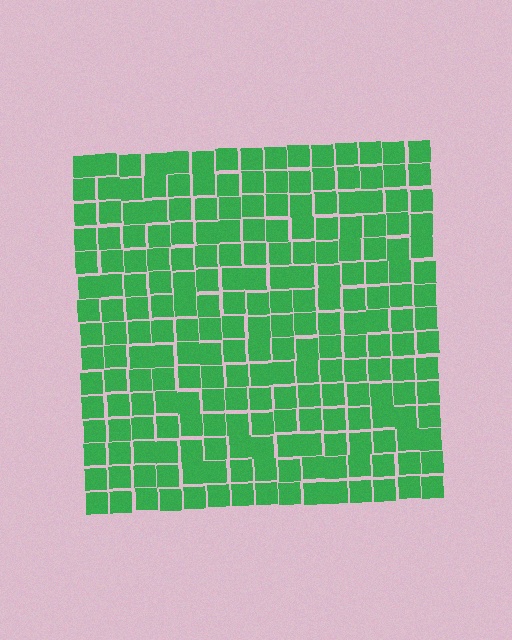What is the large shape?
The large shape is a square.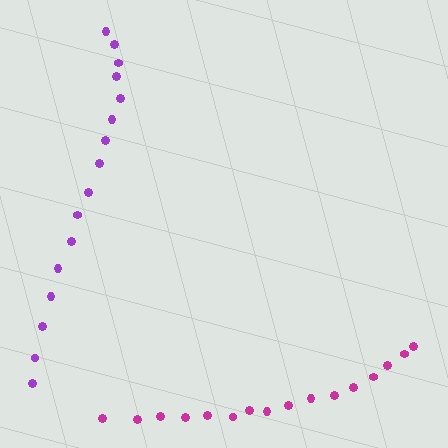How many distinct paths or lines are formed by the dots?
There are 2 distinct paths.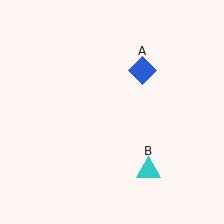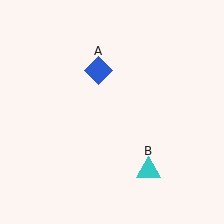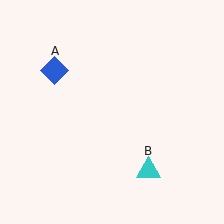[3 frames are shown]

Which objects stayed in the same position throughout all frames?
Cyan triangle (object B) remained stationary.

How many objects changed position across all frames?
1 object changed position: blue diamond (object A).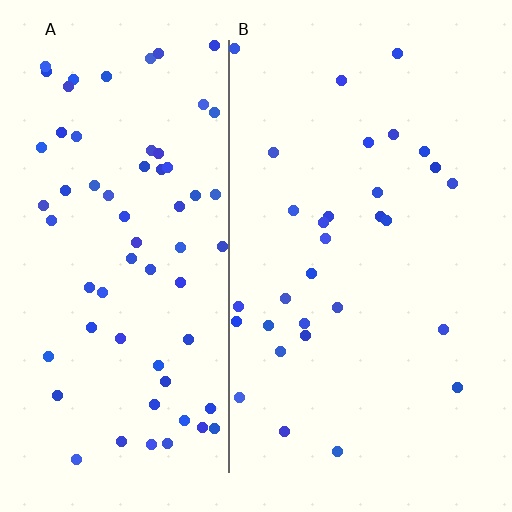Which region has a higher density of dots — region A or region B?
A (the left).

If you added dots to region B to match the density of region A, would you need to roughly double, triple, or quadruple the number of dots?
Approximately double.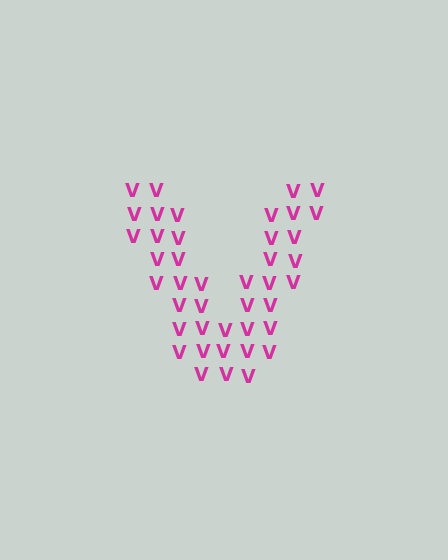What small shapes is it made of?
It is made of small letter V's.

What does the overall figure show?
The overall figure shows the letter V.